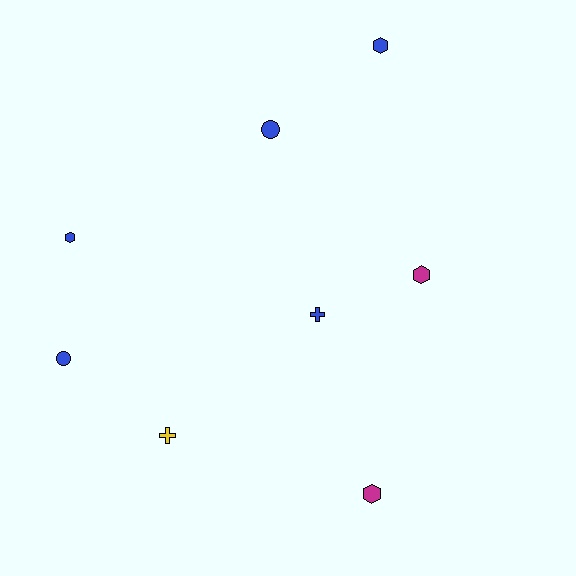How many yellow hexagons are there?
There are no yellow hexagons.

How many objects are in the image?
There are 8 objects.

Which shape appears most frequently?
Hexagon, with 4 objects.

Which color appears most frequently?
Blue, with 5 objects.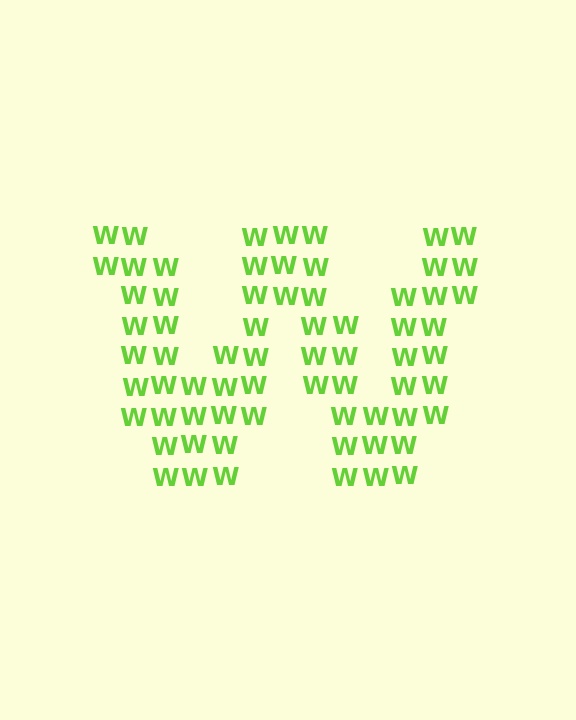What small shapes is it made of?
It is made of small letter W's.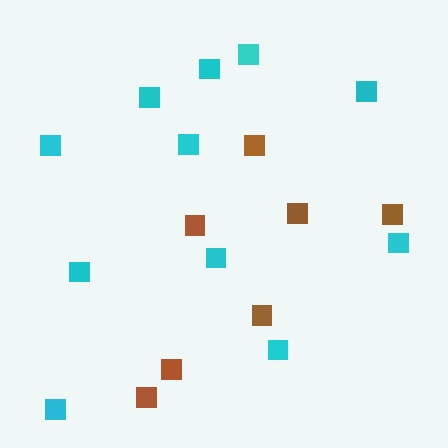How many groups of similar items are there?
There are 2 groups: one group of brown squares (7) and one group of cyan squares (11).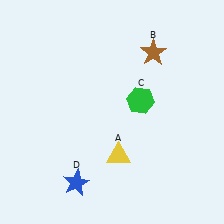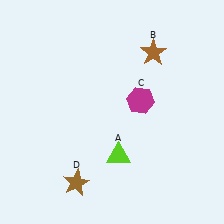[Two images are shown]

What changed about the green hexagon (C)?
In Image 1, C is green. In Image 2, it changed to magenta.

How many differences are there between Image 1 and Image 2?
There are 3 differences between the two images.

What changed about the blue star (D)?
In Image 1, D is blue. In Image 2, it changed to brown.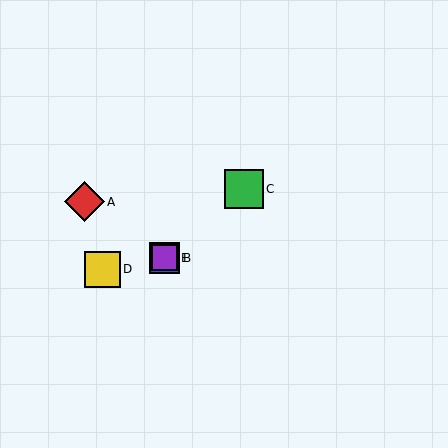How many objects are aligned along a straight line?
3 objects (B, C, E) are aligned along a straight line.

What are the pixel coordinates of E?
Object E is at (165, 258).